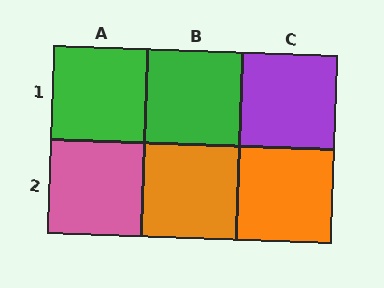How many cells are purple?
1 cell is purple.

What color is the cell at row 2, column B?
Orange.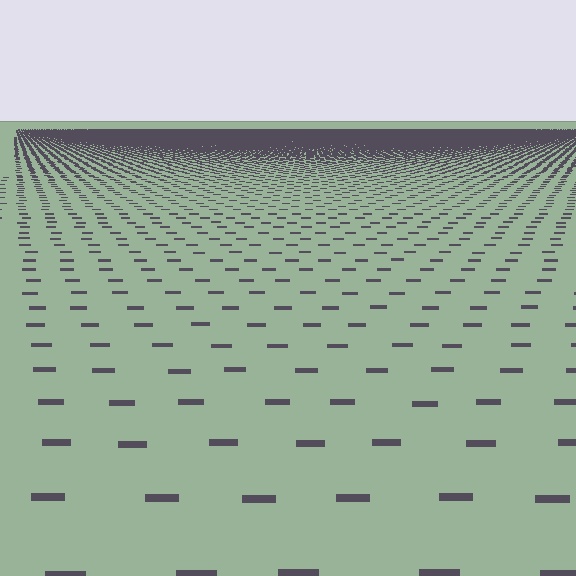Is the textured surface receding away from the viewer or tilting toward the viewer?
The surface is receding away from the viewer. Texture elements get smaller and denser toward the top.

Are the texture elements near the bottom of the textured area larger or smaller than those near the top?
Larger. Near the bottom, elements are closer to the viewer and appear at a bigger on-screen size.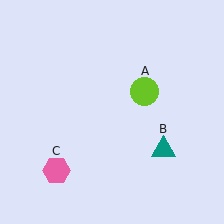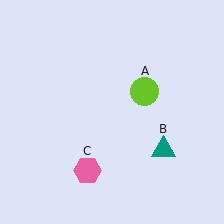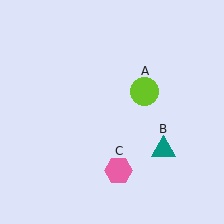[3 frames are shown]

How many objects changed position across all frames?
1 object changed position: pink hexagon (object C).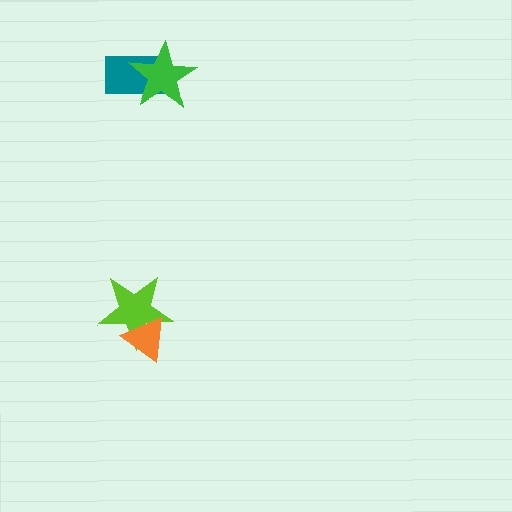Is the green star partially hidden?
No, no other shape covers it.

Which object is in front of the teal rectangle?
The green star is in front of the teal rectangle.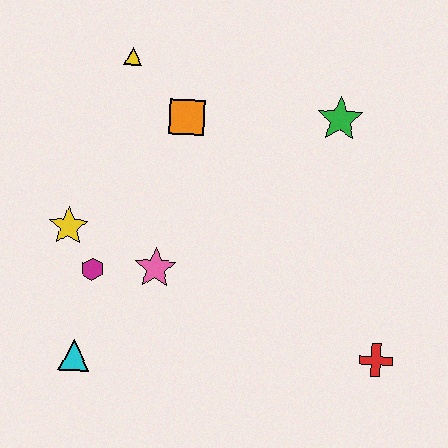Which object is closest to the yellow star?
The magenta hexagon is closest to the yellow star.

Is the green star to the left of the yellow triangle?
No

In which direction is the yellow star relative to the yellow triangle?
The yellow star is below the yellow triangle.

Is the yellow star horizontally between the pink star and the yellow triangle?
No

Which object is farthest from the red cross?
The yellow triangle is farthest from the red cross.